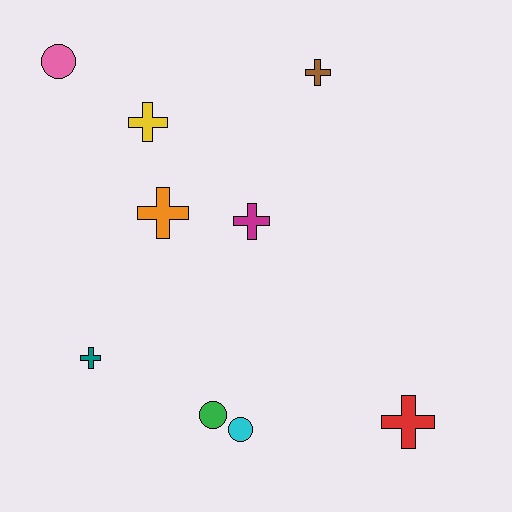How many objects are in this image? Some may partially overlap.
There are 9 objects.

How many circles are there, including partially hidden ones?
There are 3 circles.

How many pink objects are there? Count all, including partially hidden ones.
There is 1 pink object.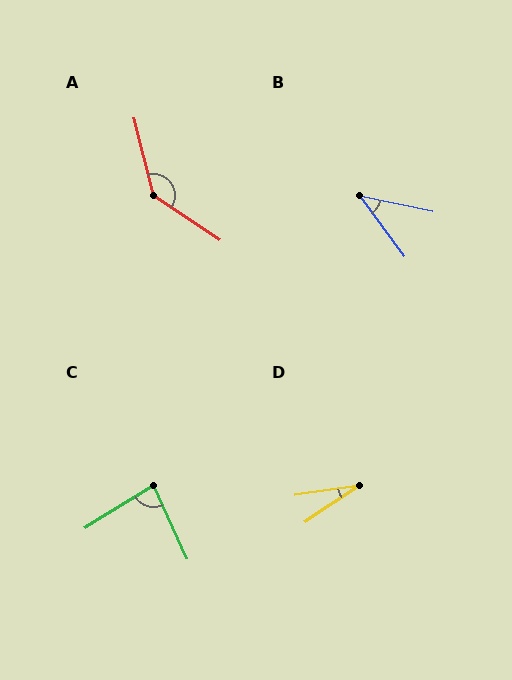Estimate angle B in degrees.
Approximately 42 degrees.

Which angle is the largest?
A, at approximately 138 degrees.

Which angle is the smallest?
D, at approximately 25 degrees.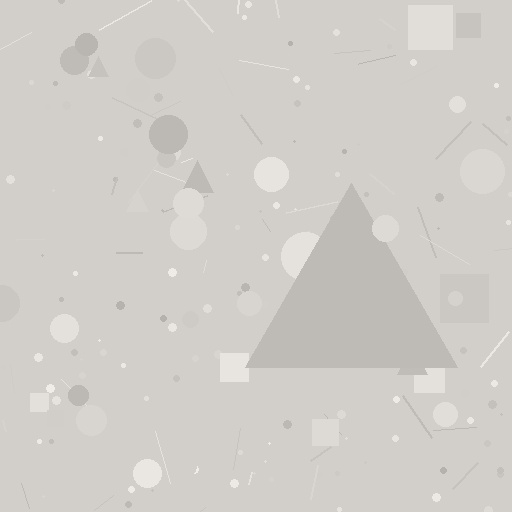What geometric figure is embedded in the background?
A triangle is embedded in the background.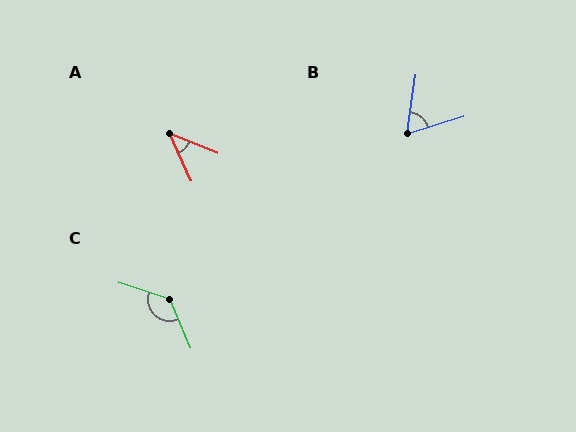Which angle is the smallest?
A, at approximately 43 degrees.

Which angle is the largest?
C, at approximately 132 degrees.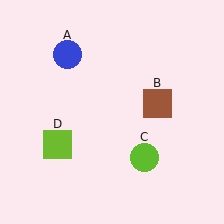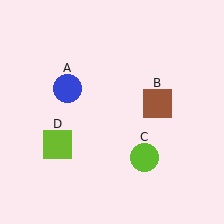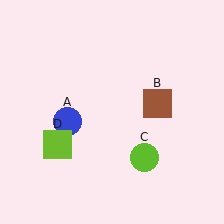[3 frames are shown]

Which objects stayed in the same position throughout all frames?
Brown square (object B) and lime circle (object C) and lime square (object D) remained stationary.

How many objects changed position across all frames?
1 object changed position: blue circle (object A).